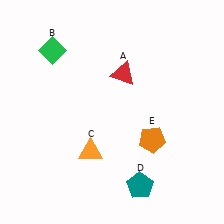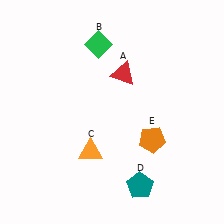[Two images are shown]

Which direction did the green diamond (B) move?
The green diamond (B) moved right.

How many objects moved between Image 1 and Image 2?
1 object moved between the two images.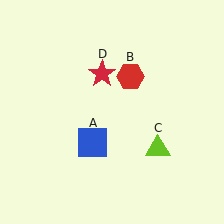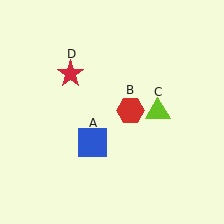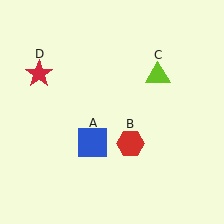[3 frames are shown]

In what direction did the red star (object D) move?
The red star (object D) moved left.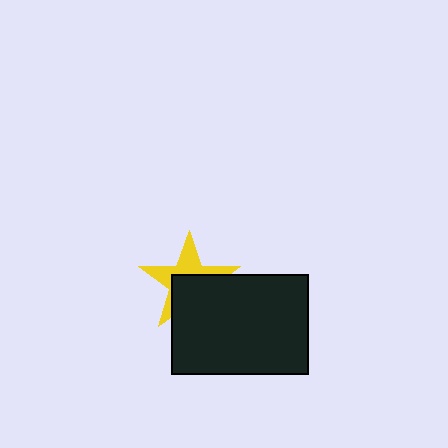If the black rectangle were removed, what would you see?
You would see the complete yellow star.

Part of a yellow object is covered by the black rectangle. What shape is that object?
It is a star.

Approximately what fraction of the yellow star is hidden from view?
Roughly 52% of the yellow star is hidden behind the black rectangle.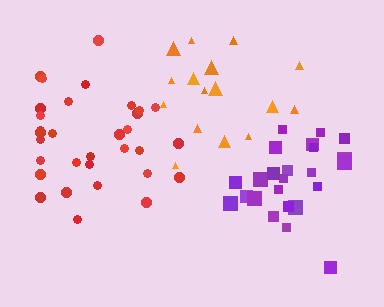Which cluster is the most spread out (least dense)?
Orange.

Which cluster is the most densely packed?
Purple.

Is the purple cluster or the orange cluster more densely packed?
Purple.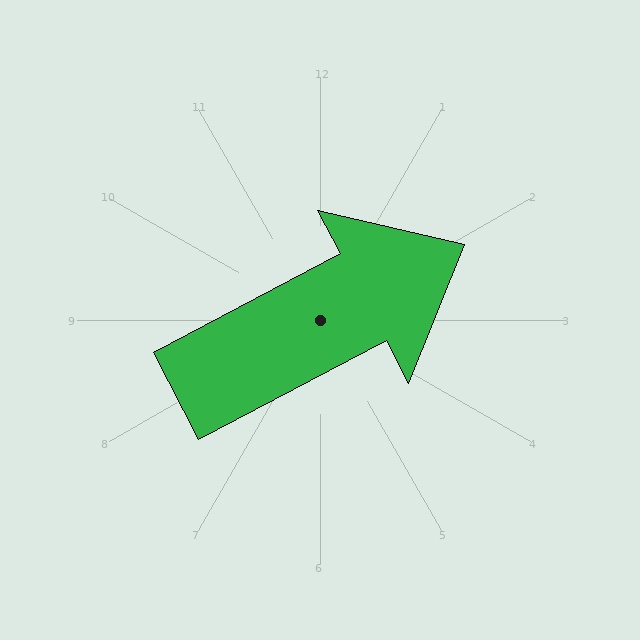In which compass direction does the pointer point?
Northeast.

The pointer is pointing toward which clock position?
Roughly 2 o'clock.